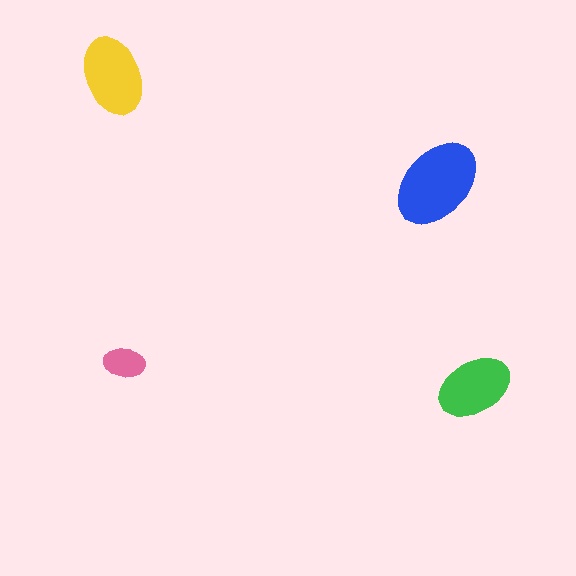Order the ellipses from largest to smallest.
the blue one, the yellow one, the green one, the pink one.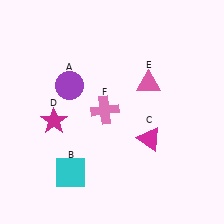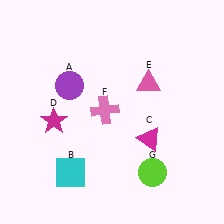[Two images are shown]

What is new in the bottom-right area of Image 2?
A lime circle (G) was added in the bottom-right area of Image 2.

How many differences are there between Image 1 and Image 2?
There is 1 difference between the two images.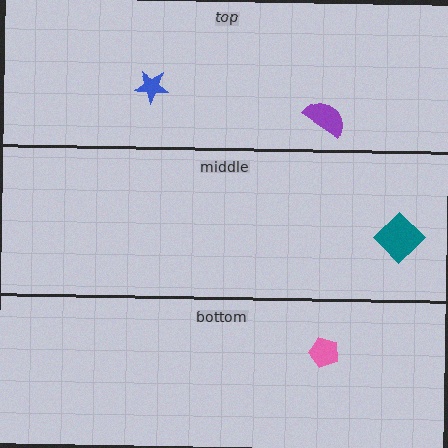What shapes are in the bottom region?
The pink pentagon.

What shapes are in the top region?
The purple semicircle, the blue star.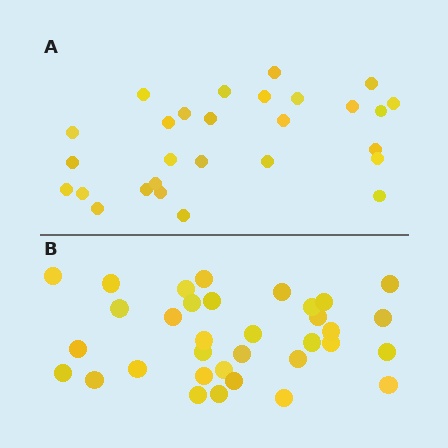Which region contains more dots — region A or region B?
Region B (the bottom region) has more dots.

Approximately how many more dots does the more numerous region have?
Region B has about 6 more dots than region A.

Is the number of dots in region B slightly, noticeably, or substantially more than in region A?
Region B has only slightly more — the two regions are fairly close. The ratio is roughly 1.2 to 1.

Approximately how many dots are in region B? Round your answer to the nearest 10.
About 30 dots. (The exact count is 34, which rounds to 30.)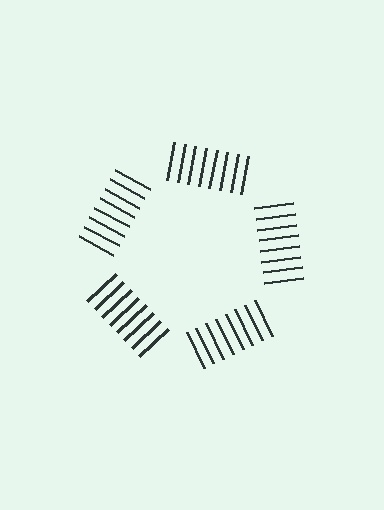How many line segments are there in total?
40 — 8 along each of the 5 edges.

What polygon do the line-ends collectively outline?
An illusory pentagon — the line segments terminate on its edges but no continuous stroke is drawn.